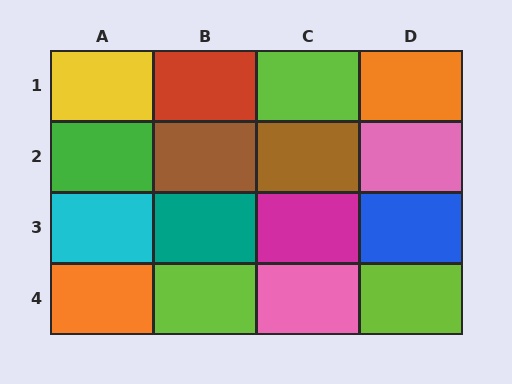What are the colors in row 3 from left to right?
Cyan, teal, magenta, blue.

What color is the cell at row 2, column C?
Brown.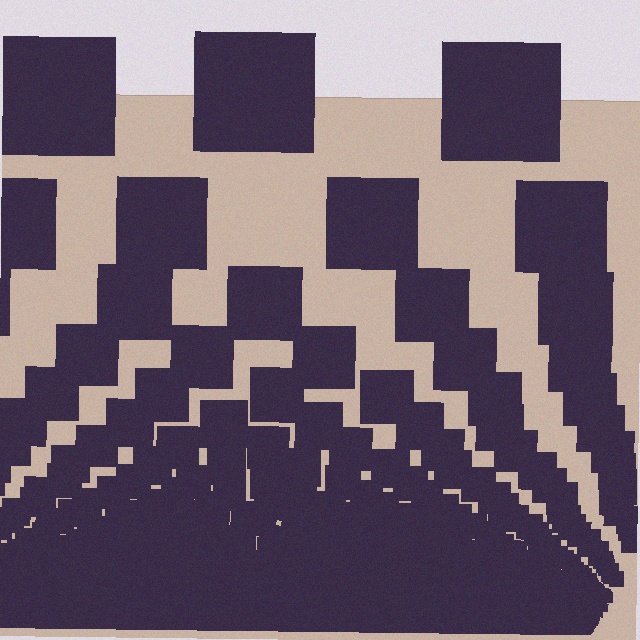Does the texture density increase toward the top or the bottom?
Density increases toward the bottom.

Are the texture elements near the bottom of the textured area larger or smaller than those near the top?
Smaller. The gradient is inverted — elements near the bottom are smaller and denser.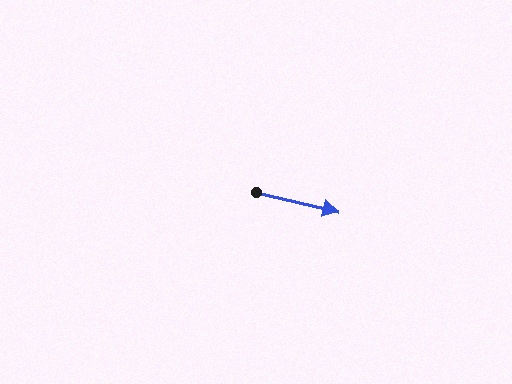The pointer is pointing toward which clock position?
Roughly 3 o'clock.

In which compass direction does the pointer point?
East.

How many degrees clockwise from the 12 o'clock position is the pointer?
Approximately 103 degrees.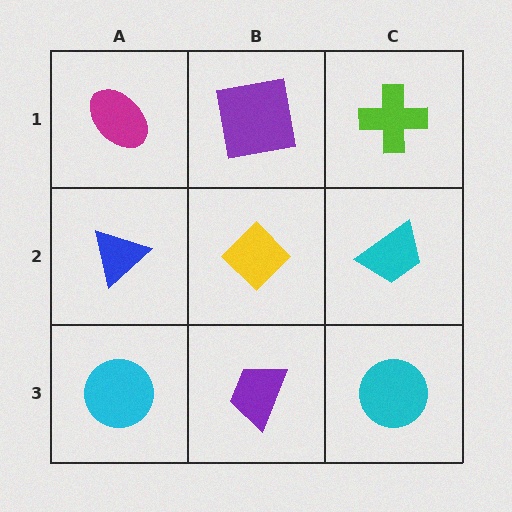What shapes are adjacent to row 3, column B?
A yellow diamond (row 2, column B), a cyan circle (row 3, column A), a cyan circle (row 3, column C).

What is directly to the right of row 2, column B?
A cyan trapezoid.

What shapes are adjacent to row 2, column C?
A lime cross (row 1, column C), a cyan circle (row 3, column C), a yellow diamond (row 2, column B).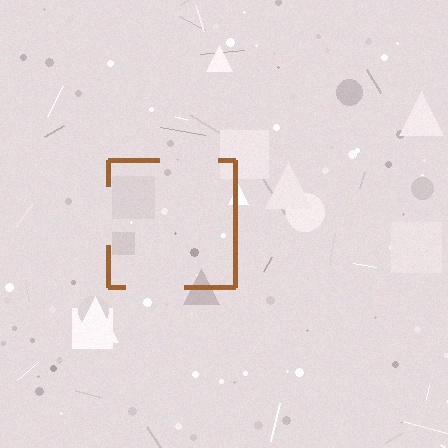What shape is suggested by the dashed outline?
The dashed outline suggests a square.